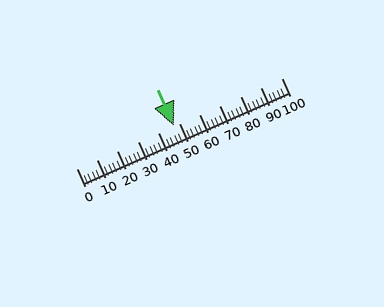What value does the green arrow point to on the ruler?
The green arrow points to approximately 48.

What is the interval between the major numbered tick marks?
The major tick marks are spaced 10 units apart.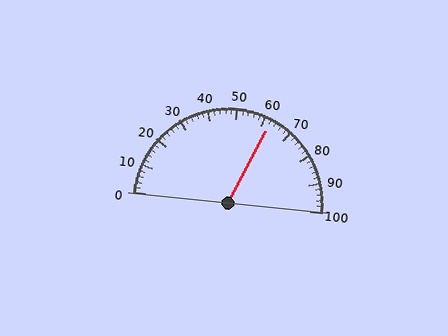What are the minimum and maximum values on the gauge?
The gauge ranges from 0 to 100.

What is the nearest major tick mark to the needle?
The nearest major tick mark is 60.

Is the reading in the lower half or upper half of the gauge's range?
The reading is in the upper half of the range (0 to 100).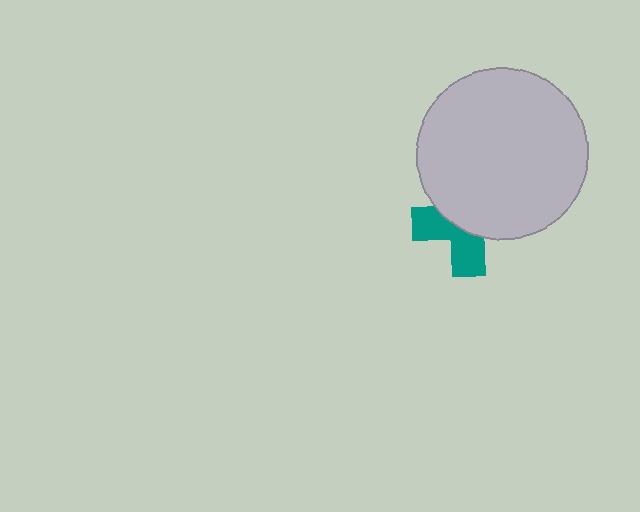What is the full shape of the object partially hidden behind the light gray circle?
The partially hidden object is a teal cross.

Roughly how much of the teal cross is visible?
A small part of it is visible (roughly 42%).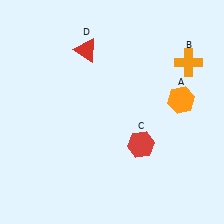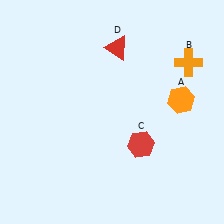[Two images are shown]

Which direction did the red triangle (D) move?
The red triangle (D) moved right.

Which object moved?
The red triangle (D) moved right.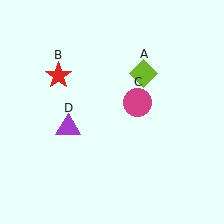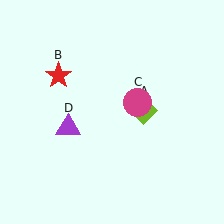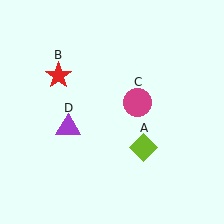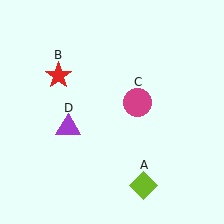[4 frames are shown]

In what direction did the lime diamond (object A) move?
The lime diamond (object A) moved down.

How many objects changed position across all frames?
1 object changed position: lime diamond (object A).